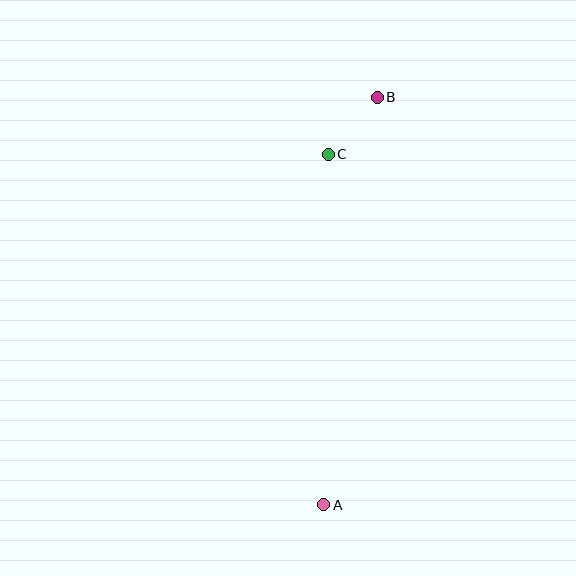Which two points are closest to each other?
Points B and C are closest to each other.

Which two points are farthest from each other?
Points A and B are farthest from each other.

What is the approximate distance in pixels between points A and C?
The distance between A and C is approximately 350 pixels.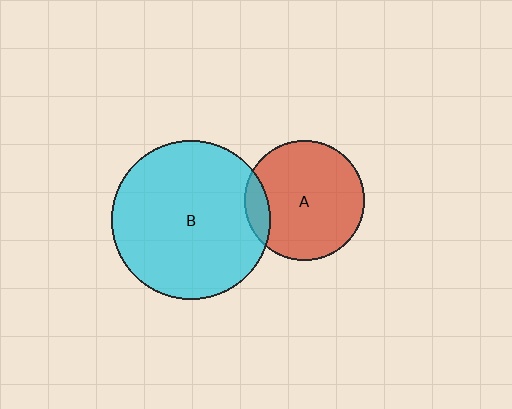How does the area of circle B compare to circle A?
Approximately 1.8 times.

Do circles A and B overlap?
Yes.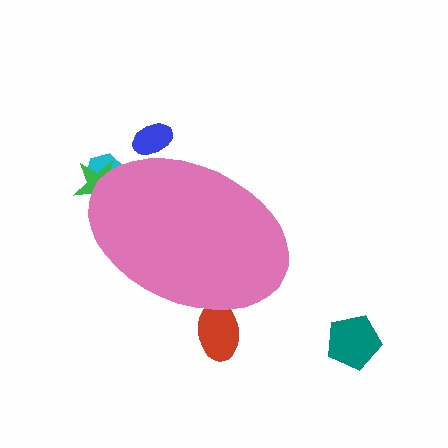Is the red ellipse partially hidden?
Yes, the red ellipse is partially hidden behind the pink ellipse.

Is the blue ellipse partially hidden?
Yes, the blue ellipse is partially hidden behind the pink ellipse.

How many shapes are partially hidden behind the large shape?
4 shapes are partially hidden.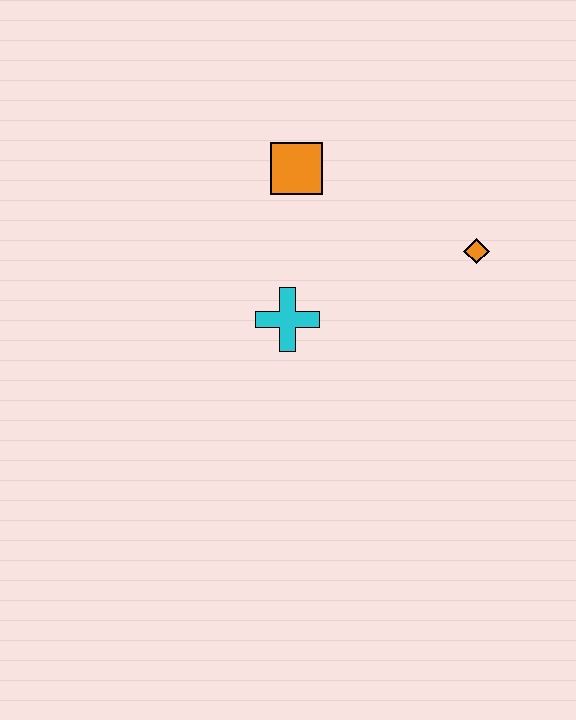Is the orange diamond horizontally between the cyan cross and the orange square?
No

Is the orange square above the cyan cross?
Yes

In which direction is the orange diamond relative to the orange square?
The orange diamond is to the right of the orange square.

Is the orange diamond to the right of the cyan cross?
Yes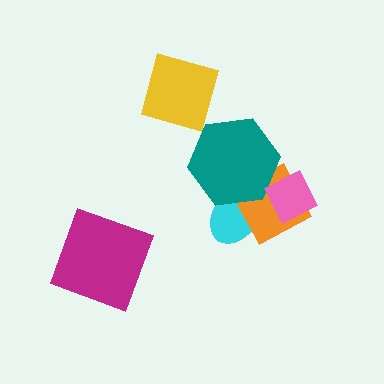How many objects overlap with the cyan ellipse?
3 objects overlap with the cyan ellipse.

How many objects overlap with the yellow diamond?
0 objects overlap with the yellow diamond.